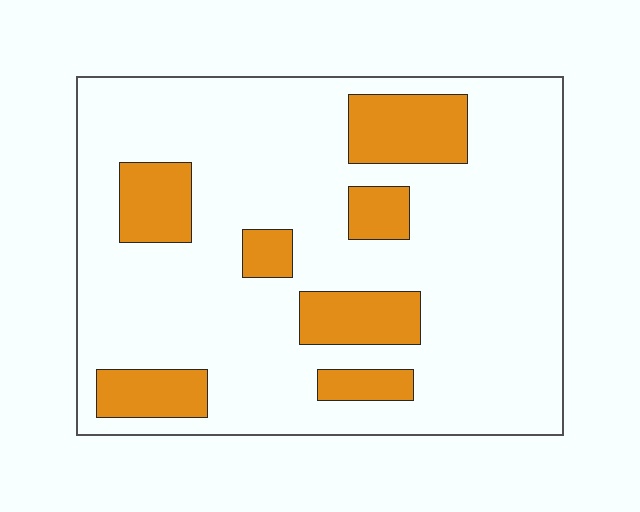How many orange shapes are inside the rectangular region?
7.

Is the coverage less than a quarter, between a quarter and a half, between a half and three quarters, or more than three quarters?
Less than a quarter.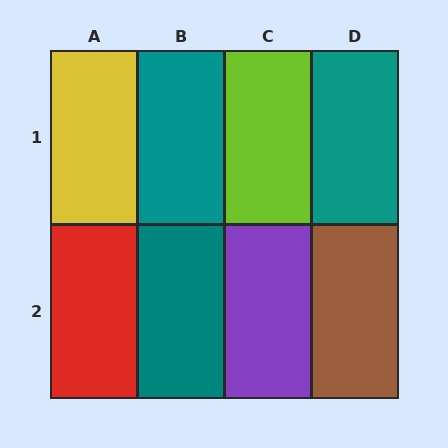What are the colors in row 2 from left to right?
Red, teal, purple, brown.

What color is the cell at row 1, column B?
Teal.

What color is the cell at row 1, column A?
Yellow.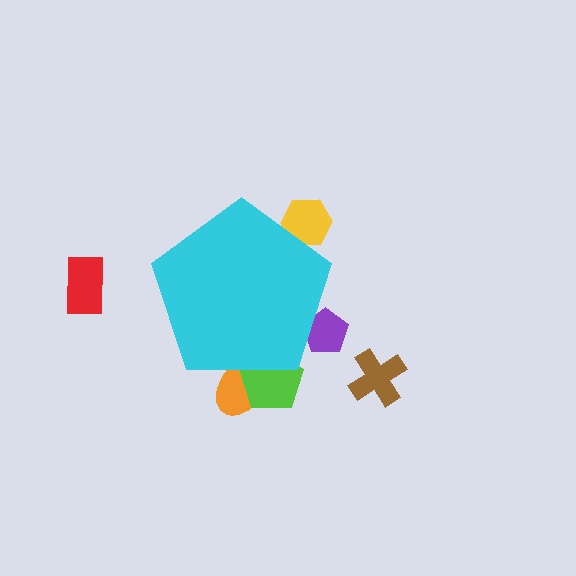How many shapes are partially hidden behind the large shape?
4 shapes are partially hidden.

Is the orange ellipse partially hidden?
Yes, the orange ellipse is partially hidden behind the cyan pentagon.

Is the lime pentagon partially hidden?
Yes, the lime pentagon is partially hidden behind the cyan pentagon.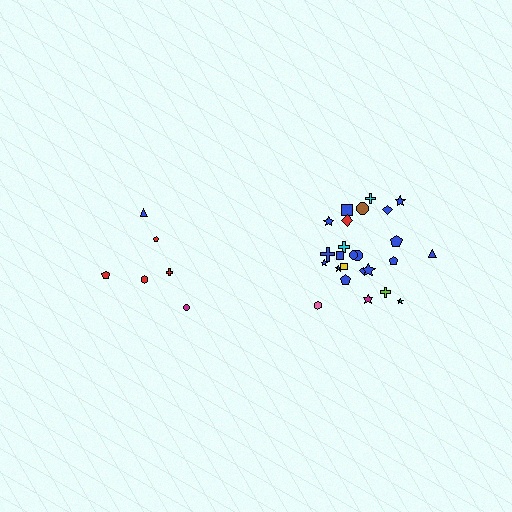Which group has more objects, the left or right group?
The right group.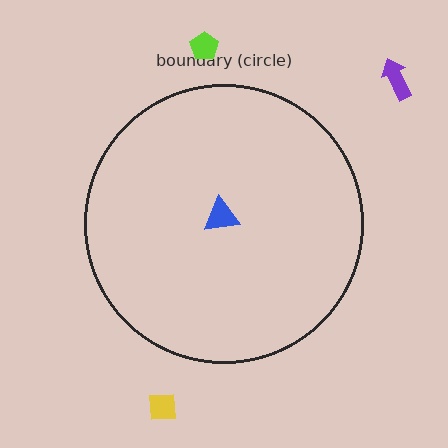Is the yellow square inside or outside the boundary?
Outside.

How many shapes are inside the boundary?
1 inside, 3 outside.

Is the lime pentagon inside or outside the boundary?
Outside.